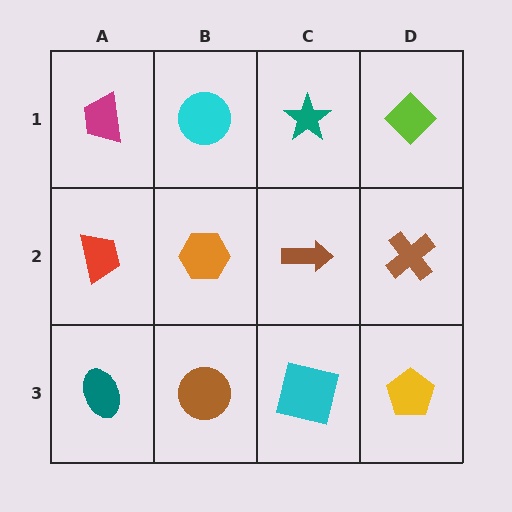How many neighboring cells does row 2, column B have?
4.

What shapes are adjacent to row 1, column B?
An orange hexagon (row 2, column B), a magenta trapezoid (row 1, column A), a teal star (row 1, column C).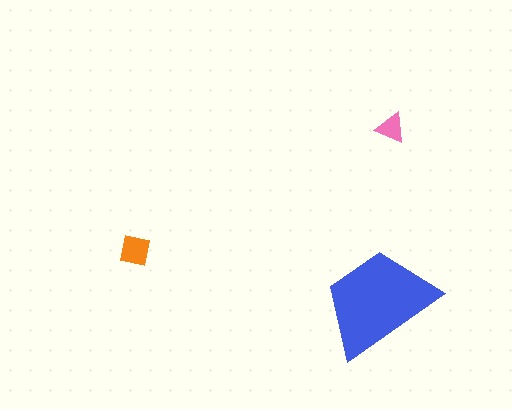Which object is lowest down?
The blue trapezoid is bottommost.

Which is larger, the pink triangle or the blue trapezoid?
The blue trapezoid.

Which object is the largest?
The blue trapezoid.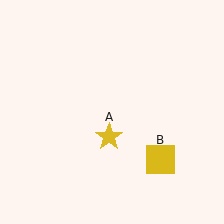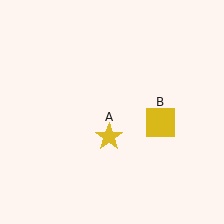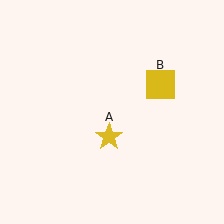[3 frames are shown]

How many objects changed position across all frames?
1 object changed position: yellow square (object B).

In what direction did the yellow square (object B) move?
The yellow square (object B) moved up.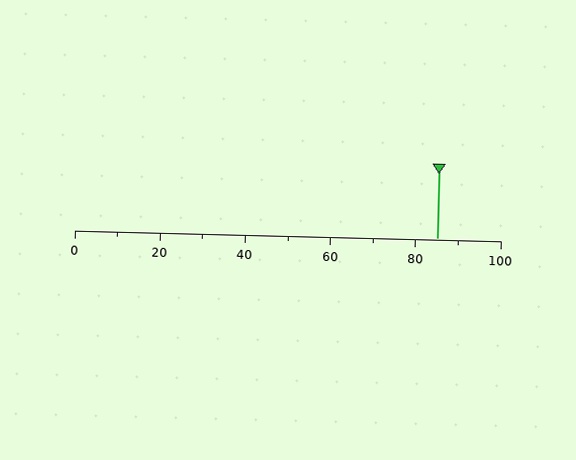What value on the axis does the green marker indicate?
The marker indicates approximately 85.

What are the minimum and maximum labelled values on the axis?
The axis runs from 0 to 100.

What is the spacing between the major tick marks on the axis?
The major ticks are spaced 20 apart.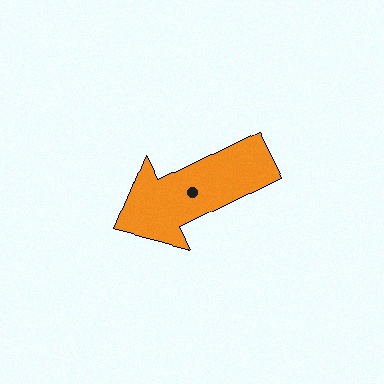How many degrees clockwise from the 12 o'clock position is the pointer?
Approximately 244 degrees.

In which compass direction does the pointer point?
Southwest.